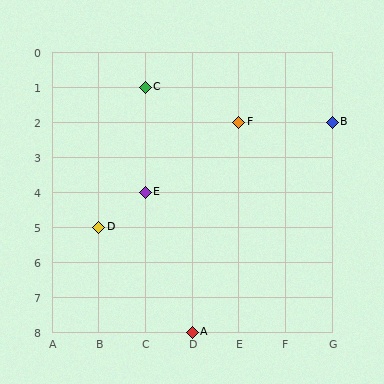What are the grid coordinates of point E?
Point E is at grid coordinates (C, 4).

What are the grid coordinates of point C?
Point C is at grid coordinates (C, 1).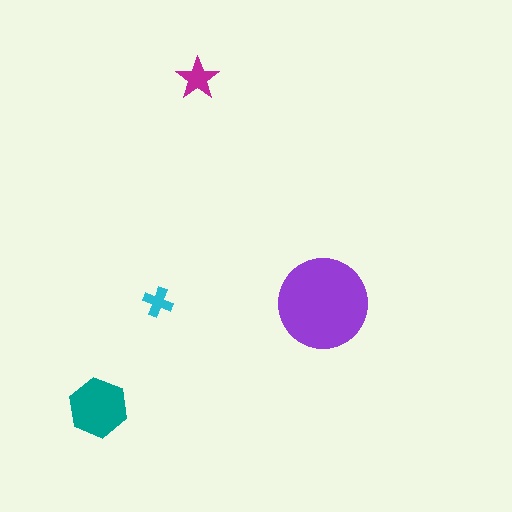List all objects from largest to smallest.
The purple circle, the teal hexagon, the magenta star, the cyan cross.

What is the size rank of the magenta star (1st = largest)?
3rd.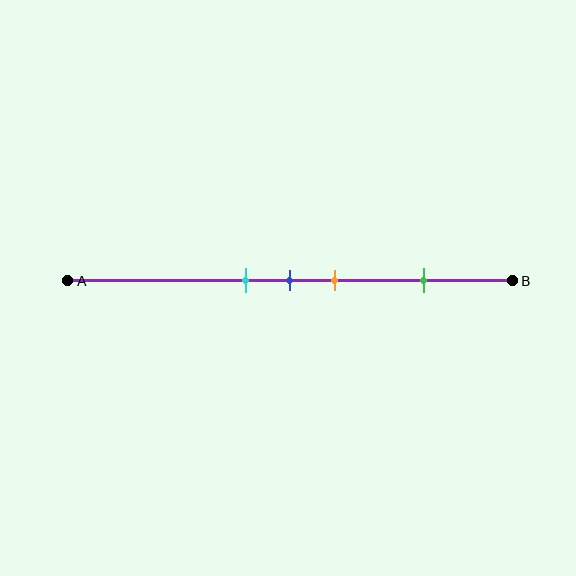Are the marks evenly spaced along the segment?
No, the marks are not evenly spaced.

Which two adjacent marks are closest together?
The cyan and blue marks are the closest adjacent pair.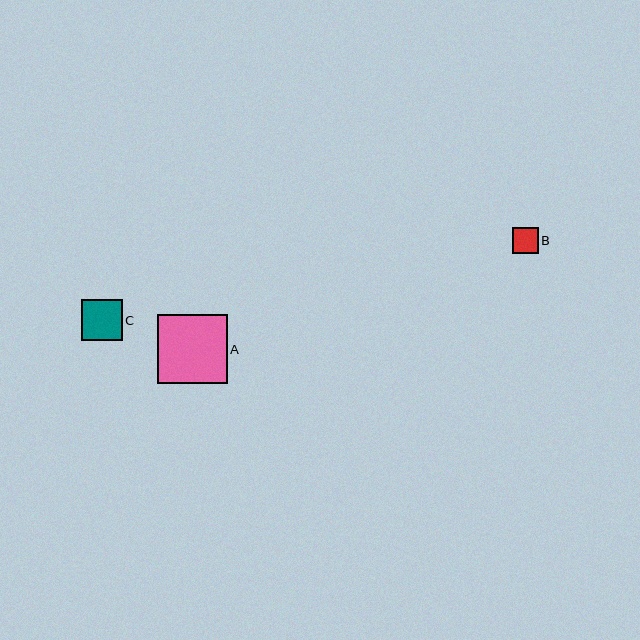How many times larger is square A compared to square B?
Square A is approximately 2.7 times the size of square B.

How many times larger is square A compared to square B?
Square A is approximately 2.7 times the size of square B.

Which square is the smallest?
Square B is the smallest with a size of approximately 26 pixels.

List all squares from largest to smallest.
From largest to smallest: A, C, B.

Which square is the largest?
Square A is the largest with a size of approximately 69 pixels.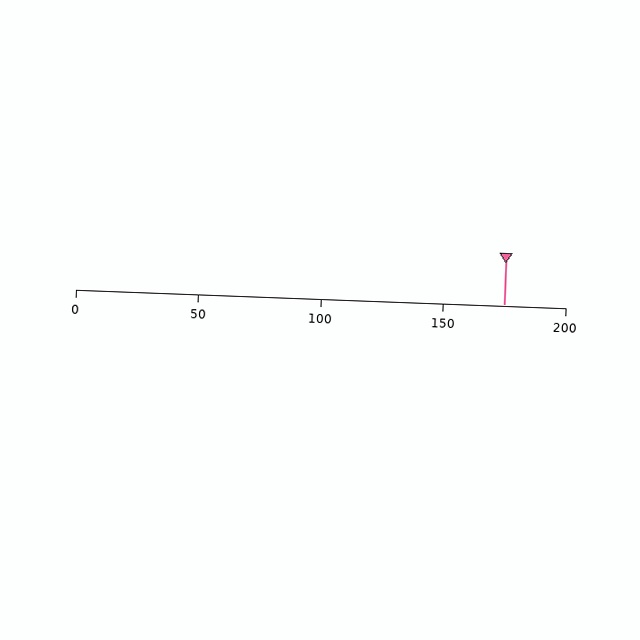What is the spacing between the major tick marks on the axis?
The major ticks are spaced 50 apart.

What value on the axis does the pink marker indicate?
The marker indicates approximately 175.